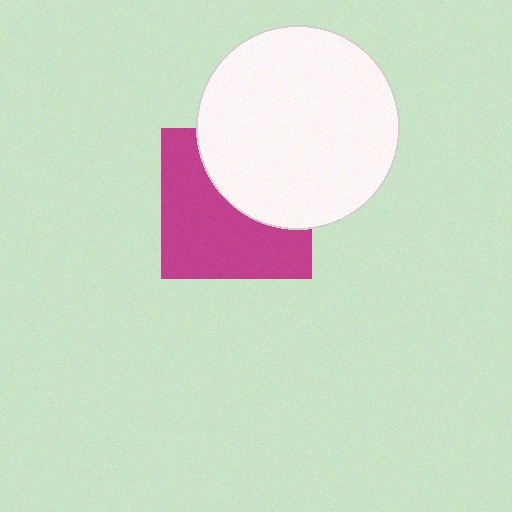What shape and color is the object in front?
The object in front is a white circle.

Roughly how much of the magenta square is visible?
About half of it is visible (roughly 58%).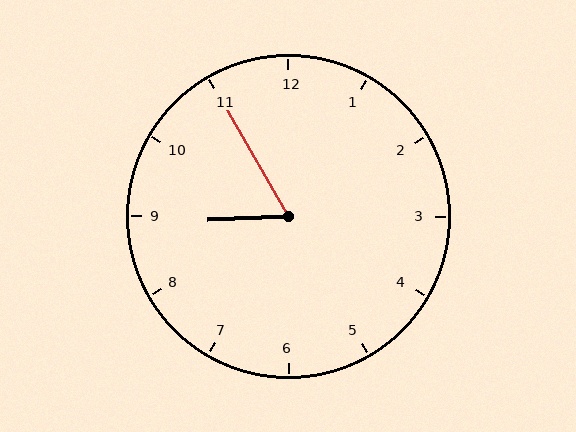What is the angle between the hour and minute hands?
Approximately 62 degrees.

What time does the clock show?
8:55.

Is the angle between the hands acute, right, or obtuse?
It is acute.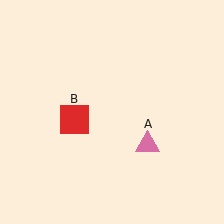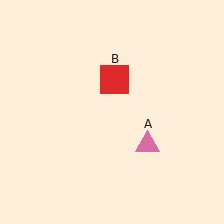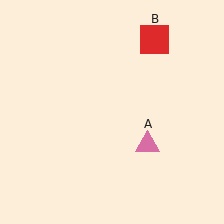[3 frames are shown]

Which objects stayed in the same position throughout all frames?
Pink triangle (object A) remained stationary.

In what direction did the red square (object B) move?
The red square (object B) moved up and to the right.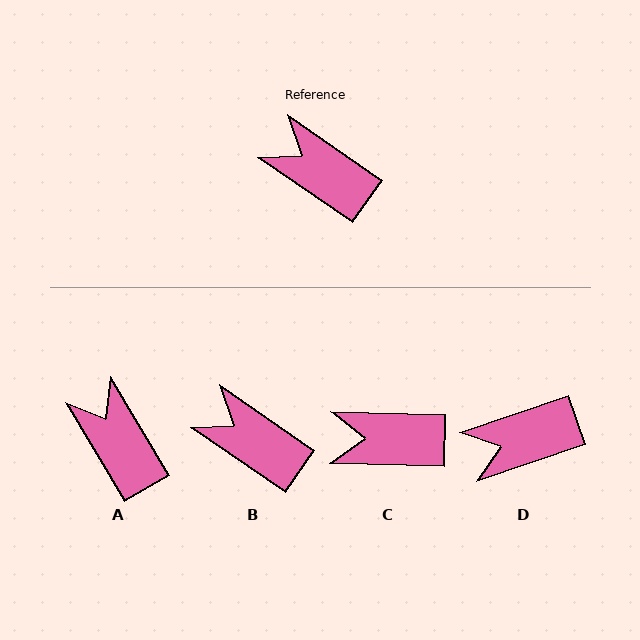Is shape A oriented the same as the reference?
No, it is off by about 25 degrees.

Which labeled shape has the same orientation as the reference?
B.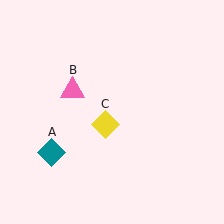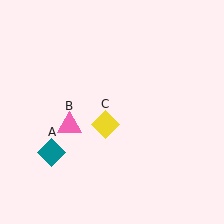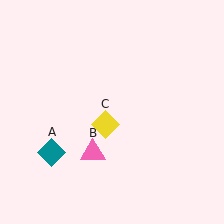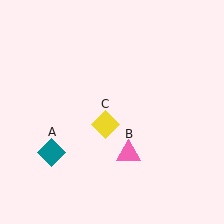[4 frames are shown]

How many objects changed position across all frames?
1 object changed position: pink triangle (object B).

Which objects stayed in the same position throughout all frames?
Teal diamond (object A) and yellow diamond (object C) remained stationary.